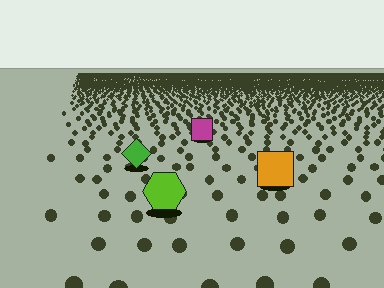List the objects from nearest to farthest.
From nearest to farthest: the lime hexagon, the orange square, the green diamond, the magenta square.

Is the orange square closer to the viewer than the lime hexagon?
No. The lime hexagon is closer — you can tell from the texture gradient: the ground texture is coarser near it.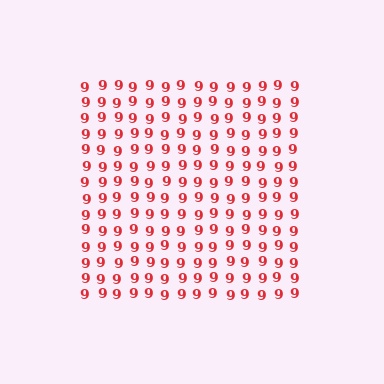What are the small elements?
The small elements are digit 9's.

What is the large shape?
The large shape is a square.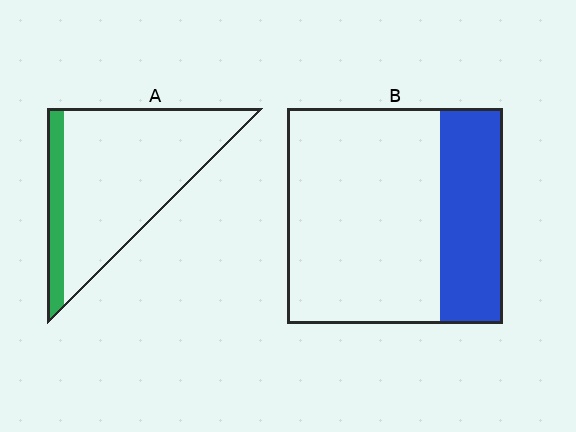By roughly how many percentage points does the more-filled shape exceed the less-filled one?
By roughly 15 percentage points (B over A).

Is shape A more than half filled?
No.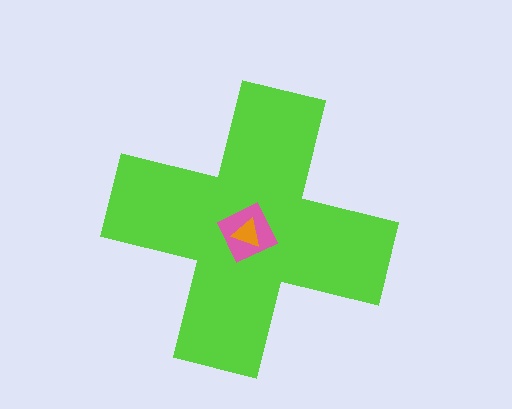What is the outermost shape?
The lime cross.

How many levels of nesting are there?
3.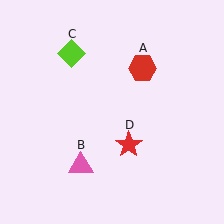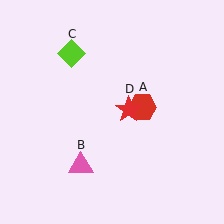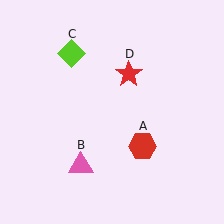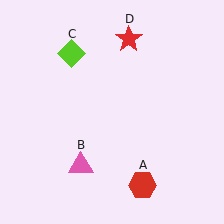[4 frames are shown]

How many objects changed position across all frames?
2 objects changed position: red hexagon (object A), red star (object D).